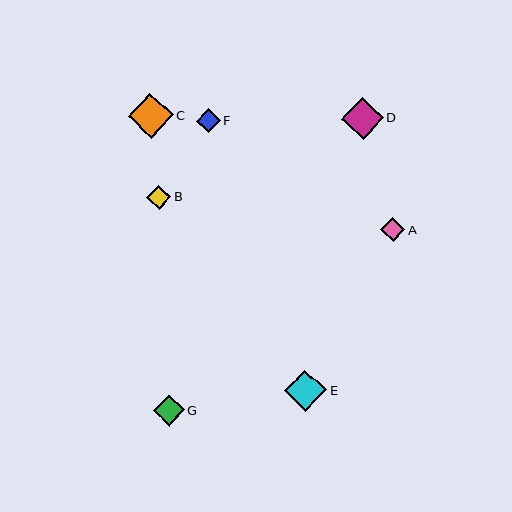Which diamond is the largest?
Diamond C is the largest with a size of approximately 45 pixels.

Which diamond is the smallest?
Diamond F is the smallest with a size of approximately 24 pixels.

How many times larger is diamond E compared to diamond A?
Diamond E is approximately 1.7 times the size of diamond A.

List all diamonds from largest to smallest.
From largest to smallest: C, D, E, G, A, B, F.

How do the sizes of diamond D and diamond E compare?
Diamond D and diamond E are approximately the same size.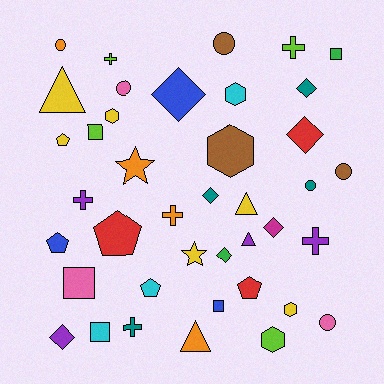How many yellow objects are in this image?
There are 6 yellow objects.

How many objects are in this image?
There are 40 objects.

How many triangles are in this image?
There are 4 triangles.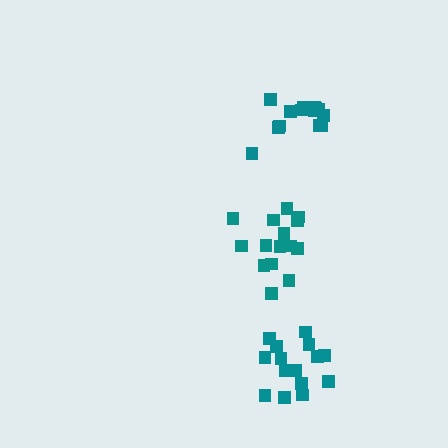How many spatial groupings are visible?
There are 3 spatial groupings.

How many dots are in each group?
Group 1: 14 dots, Group 2: 15 dots, Group 3: 15 dots (44 total).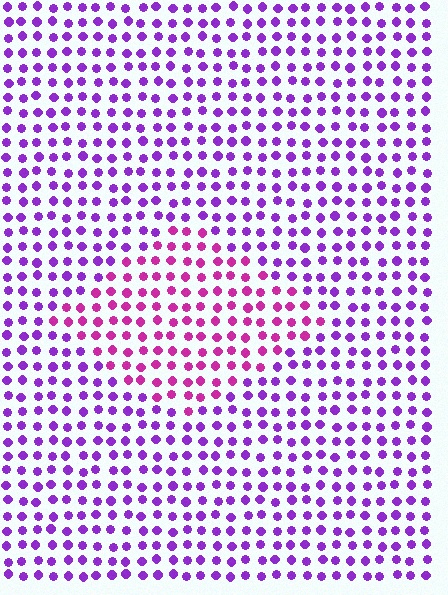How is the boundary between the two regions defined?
The boundary is defined purely by a slight shift in hue (about 37 degrees). Spacing, size, and orientation are identical on both sides.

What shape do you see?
I see a diamond.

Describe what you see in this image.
The image is filled with small purple elements in a uniform arrangement. A diamond-shaped region is visible where the elements are tinted to a slightly different hue, forming a subtle color boundary.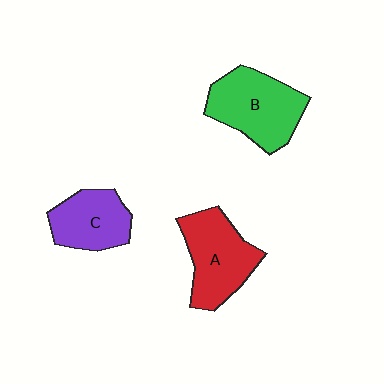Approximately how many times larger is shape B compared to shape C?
Approximately 1.4 times.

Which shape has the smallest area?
Shape C (purple).